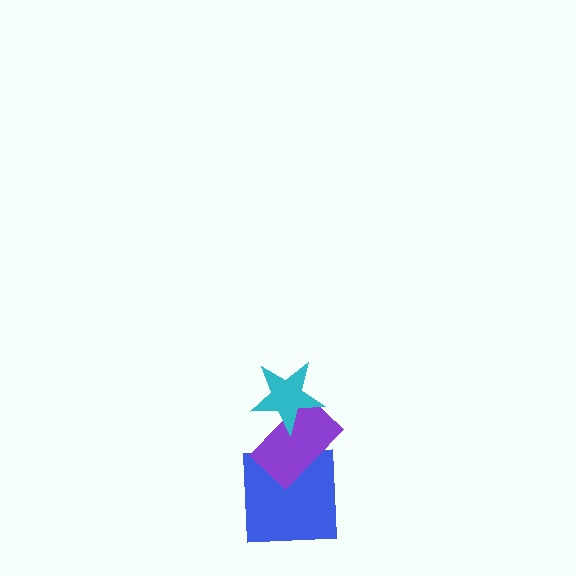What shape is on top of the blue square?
The purple rectangle is on top of the blue square.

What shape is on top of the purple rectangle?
The cyan star is on top of the purple rectangle.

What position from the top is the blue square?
The blue square is 3rd from the top.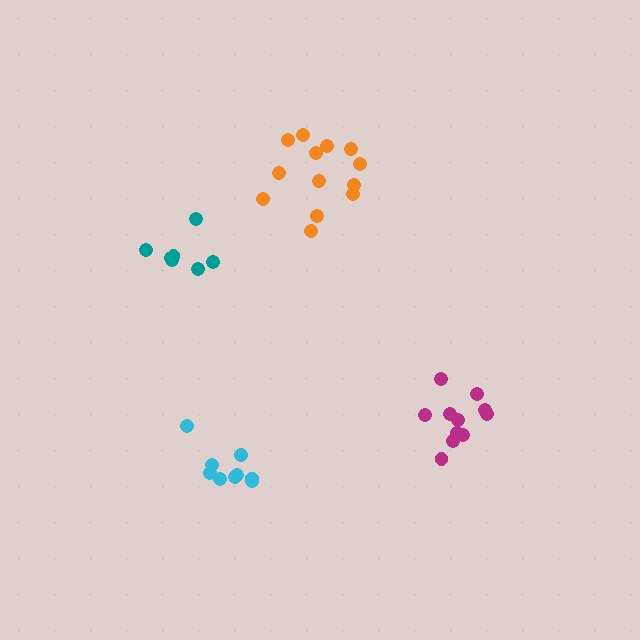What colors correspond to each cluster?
The clusters are colored: teal, orange, cyan, magenta.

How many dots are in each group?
Group 1: 7 dots, Group 2: 13 dots, Group 3: 9 dots, Group 4: 11 dots (40 total).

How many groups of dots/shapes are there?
There are 4 groups.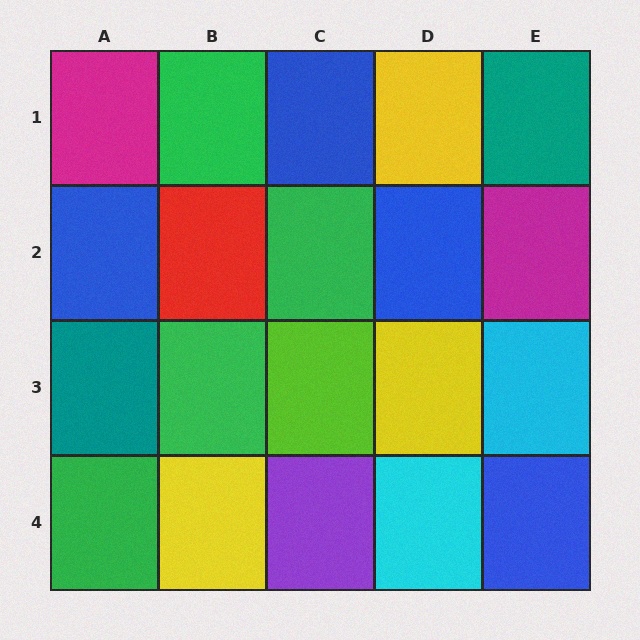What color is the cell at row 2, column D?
Blue.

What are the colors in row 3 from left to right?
Teal, green, lime, yellow, cyan.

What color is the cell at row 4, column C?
Purple.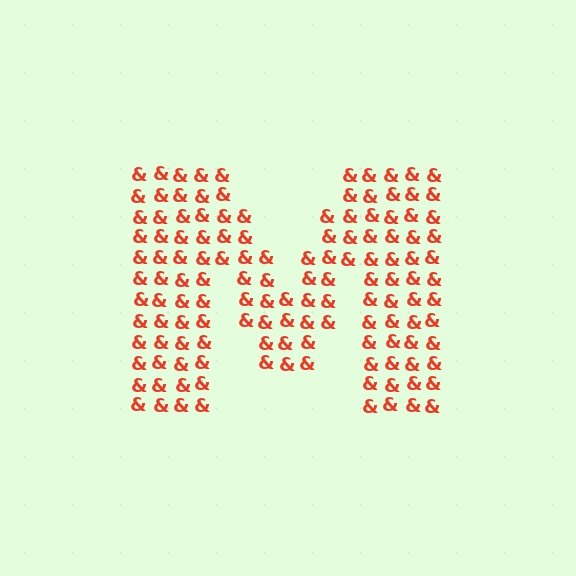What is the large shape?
The large shape is the letter M.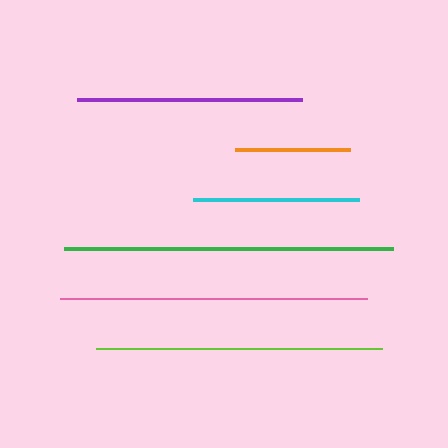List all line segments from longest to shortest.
From longest to shortest: green, pink, lime, purple, cyan, orange.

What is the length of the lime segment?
The lime segment is approximately 285 pixels long.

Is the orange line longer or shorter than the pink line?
The pink line is longer than the orange line.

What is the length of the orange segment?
The orange segment is approximately 115 pixels long.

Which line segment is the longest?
The green line is the longest at approximately 329 pixels.